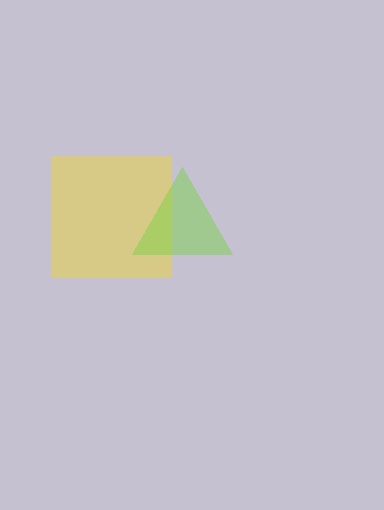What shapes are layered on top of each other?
The layered shapes are: a yellow square, a lime triangle.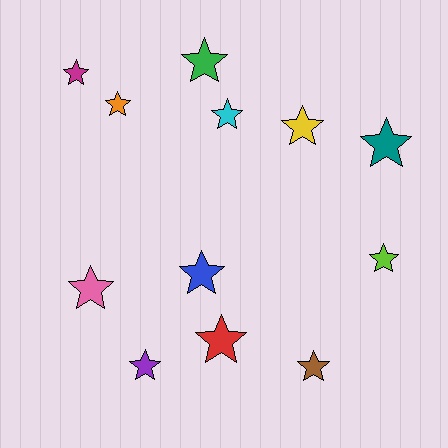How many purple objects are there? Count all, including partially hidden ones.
There is 1 purple object.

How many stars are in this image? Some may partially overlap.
There are 12 stars.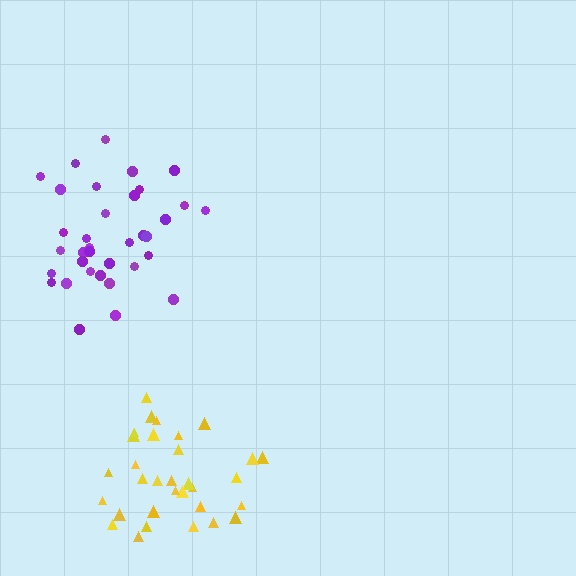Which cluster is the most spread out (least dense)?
Yellow.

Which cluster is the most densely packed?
Purple.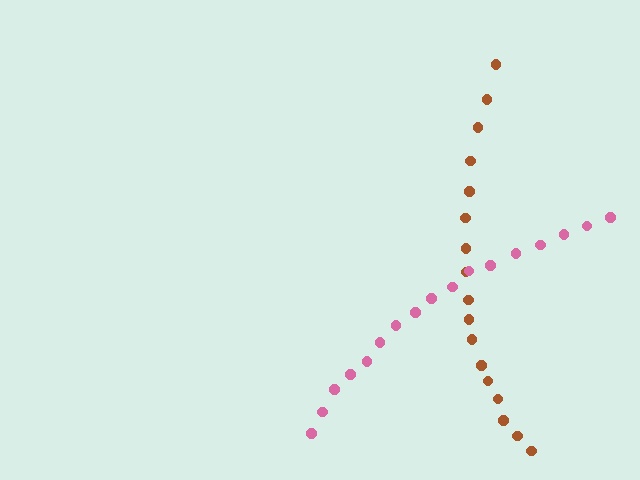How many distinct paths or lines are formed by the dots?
There are 2 distinct paths.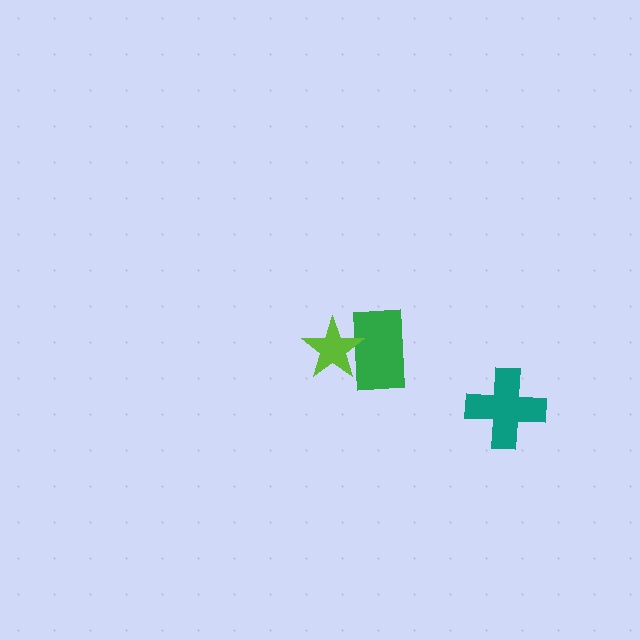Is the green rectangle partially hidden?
Yes, it is partially covered by another shape.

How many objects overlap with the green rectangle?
1 object overlaps with the green rectangle.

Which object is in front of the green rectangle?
The lime star is in front of the green rectangle.